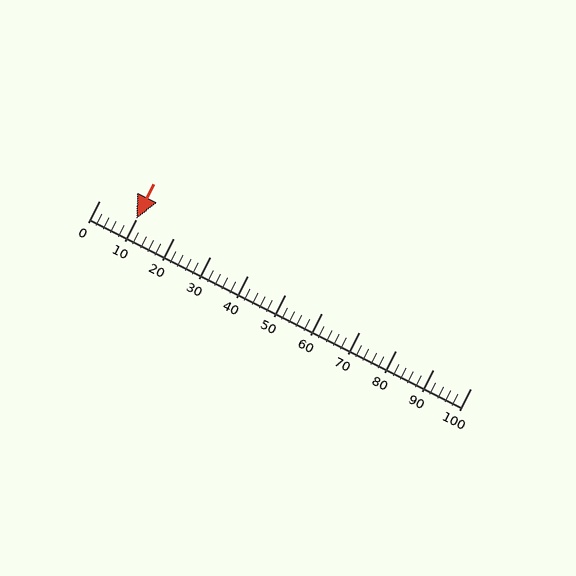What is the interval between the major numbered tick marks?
The major tick marks are spaced 10 units apart.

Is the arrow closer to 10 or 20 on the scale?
The arrow is closer to 10.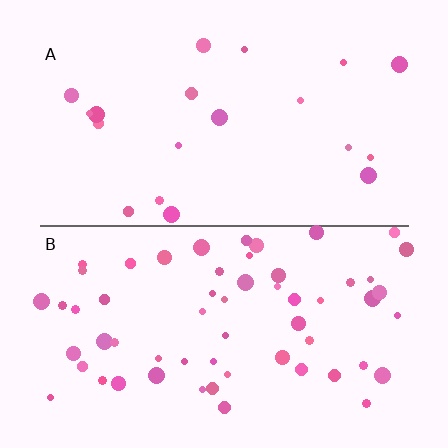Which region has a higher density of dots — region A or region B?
B (the bottom).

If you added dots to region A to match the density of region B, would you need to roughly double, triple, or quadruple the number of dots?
Approximately triple.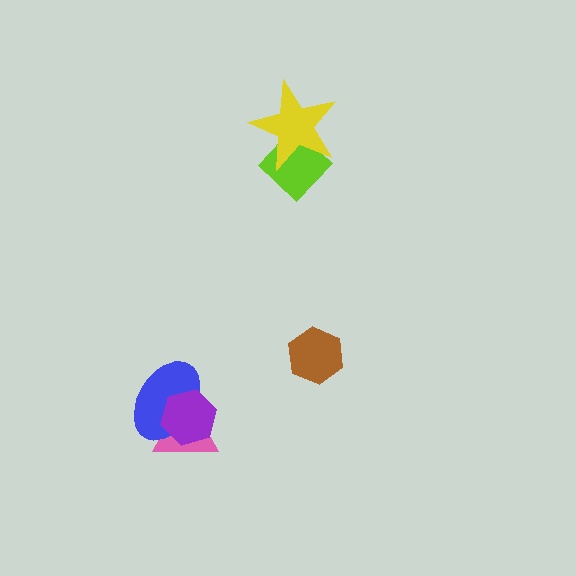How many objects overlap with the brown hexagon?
0 objects overlap with the brown hexagon.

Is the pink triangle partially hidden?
Yes, it is partially covered by another shape.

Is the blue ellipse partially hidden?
Yes, it is partially covered by another shape.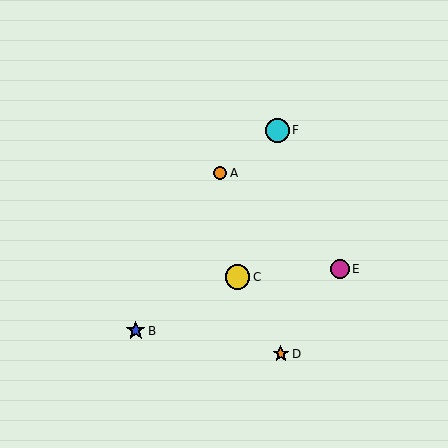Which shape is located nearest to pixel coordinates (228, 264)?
The yellow circle (labeled C) at (238, 277) is nearest to that location.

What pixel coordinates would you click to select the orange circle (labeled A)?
Click at (220, 173) to select the orange circle A.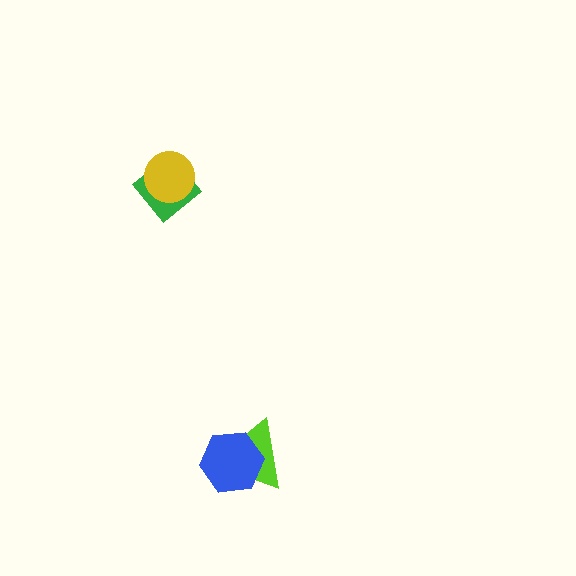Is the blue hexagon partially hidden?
No, no other shape covers it.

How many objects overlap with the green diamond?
1 object overlaps with the green diamond.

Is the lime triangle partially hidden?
Yes, it is partially covered by another shape.